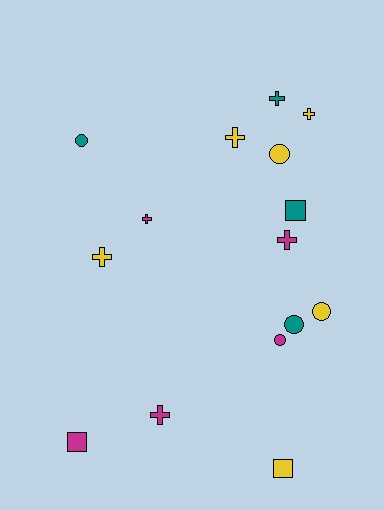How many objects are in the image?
There are 15 objects.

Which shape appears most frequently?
Cross, with 7 objects.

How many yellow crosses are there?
There are 3 yellow crosses.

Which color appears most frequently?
Yellow, with 6 objects.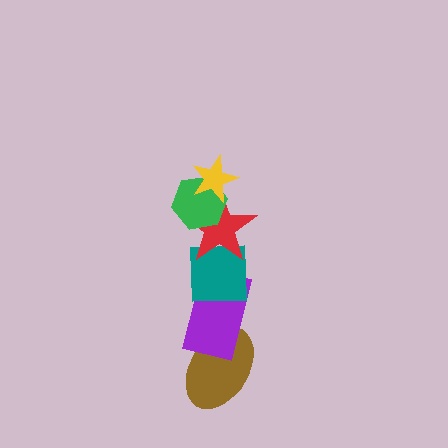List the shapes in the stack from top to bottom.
From top to bottom: the yellow star, the green hexagon, the red star, the teal square, the purple rectangle, the brown ellipse.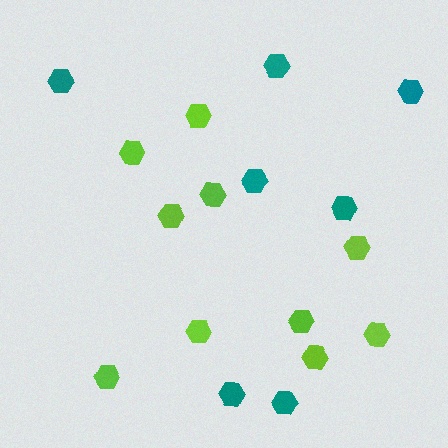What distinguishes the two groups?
There are 2 groups: one group of teal hexagons (7) and one group of lime hexagons (10).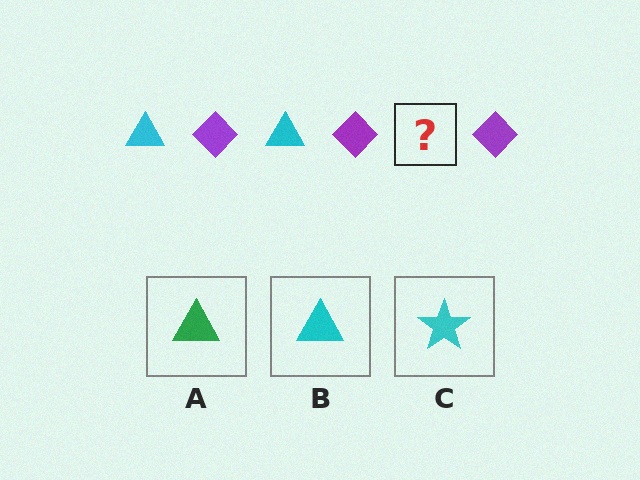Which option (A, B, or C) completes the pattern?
B.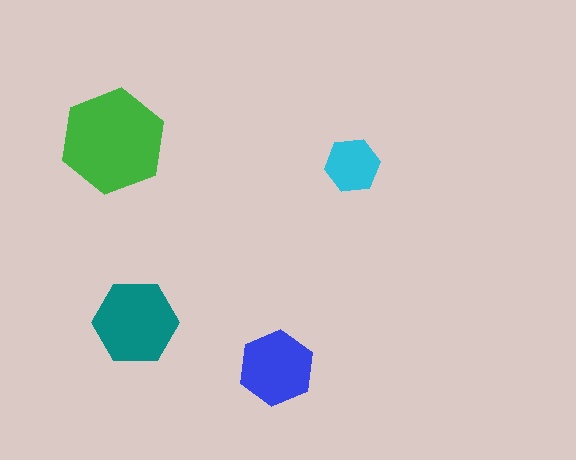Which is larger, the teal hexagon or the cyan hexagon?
The teal one.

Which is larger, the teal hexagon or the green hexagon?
The green one.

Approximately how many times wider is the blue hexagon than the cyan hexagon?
About 1.5 times wider.